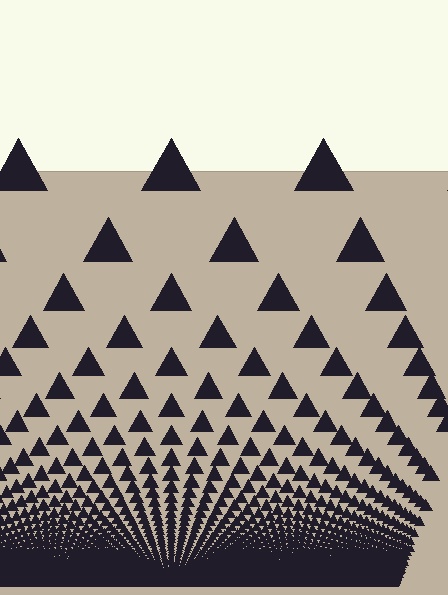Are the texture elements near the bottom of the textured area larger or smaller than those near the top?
Smaller. The gradient is inverted — elements near the bottom are smaller and denser.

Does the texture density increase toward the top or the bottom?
Density increases toward the bottom.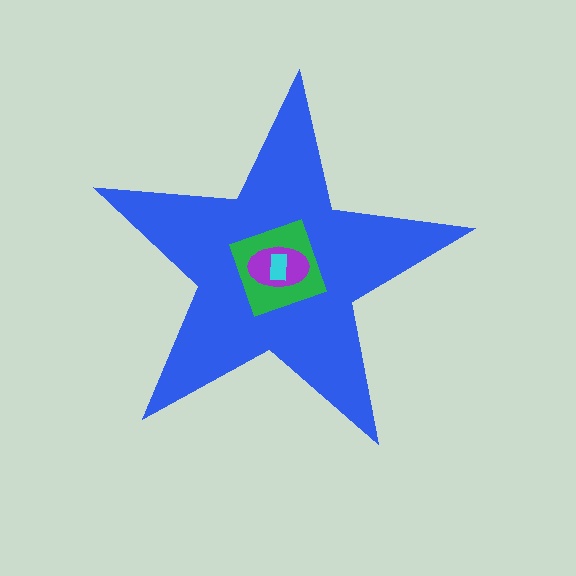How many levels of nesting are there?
4.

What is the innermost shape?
The cyan rectangle.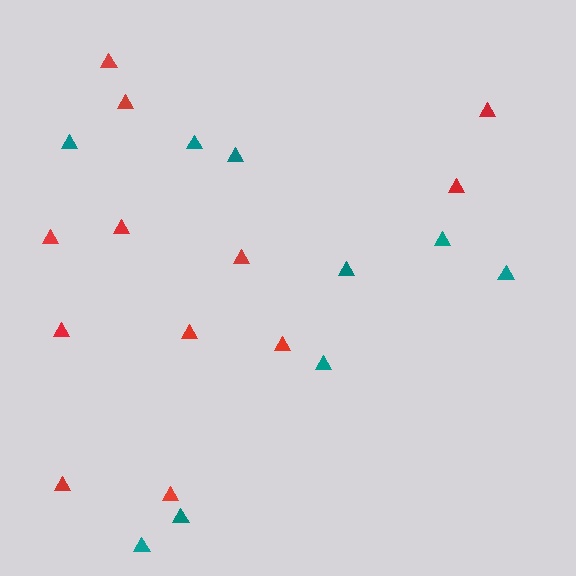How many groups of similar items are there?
There are 2 groups: one group of teal triangles (9) and one group of red triangles (12).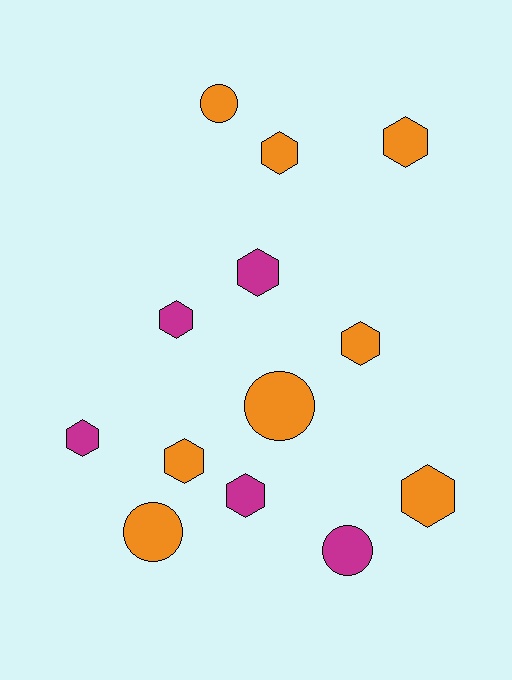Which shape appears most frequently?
Hexagon, with 9 objects.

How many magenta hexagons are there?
There are 4 magenta hexagons.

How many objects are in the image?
There are 13 objects.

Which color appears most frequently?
Orange, with 8 objects.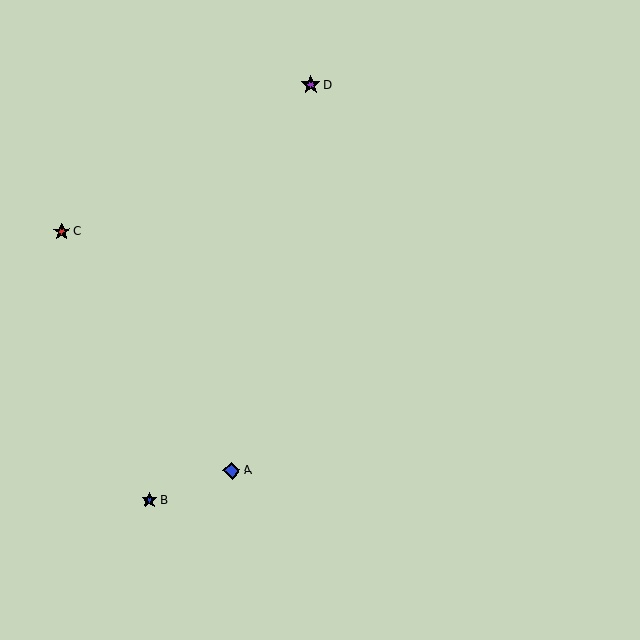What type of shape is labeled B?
Shape B is a blue star.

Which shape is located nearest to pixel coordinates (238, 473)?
The blue diamond (labeled A) at (232, 471) is nearest to that location.